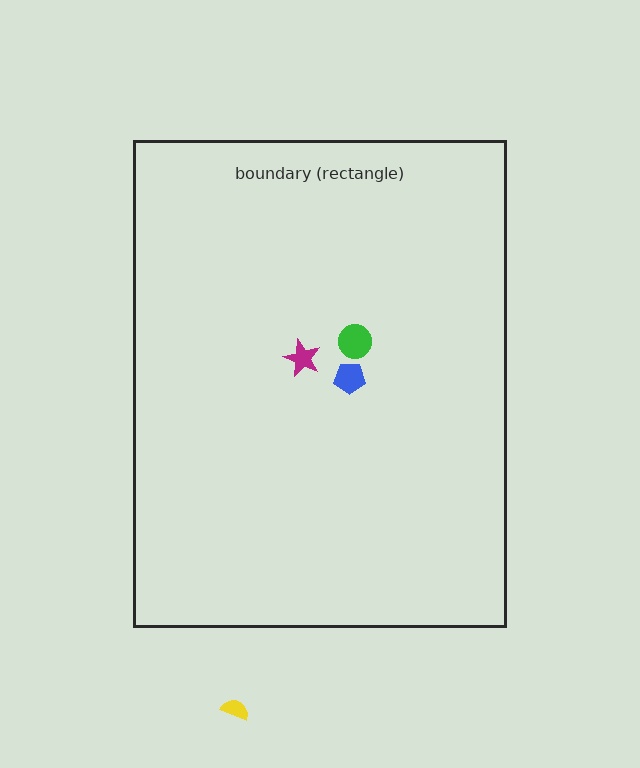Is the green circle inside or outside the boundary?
Inside.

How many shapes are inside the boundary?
3 inside, 1 outside.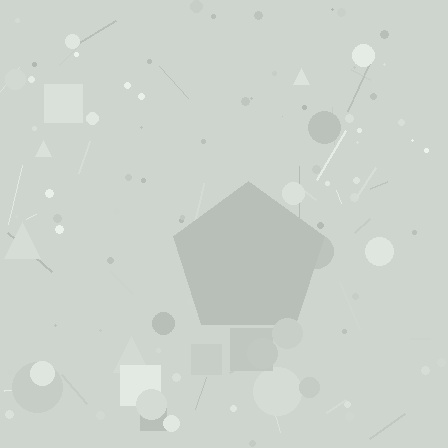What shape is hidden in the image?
A pentagon is hidden in the image.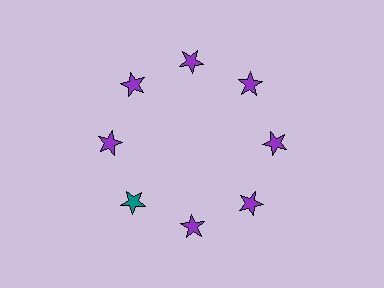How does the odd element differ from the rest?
It has a different color: teal instead of purple.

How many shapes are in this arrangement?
There are 8 shapes arranged in a ring pattern.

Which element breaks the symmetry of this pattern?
The teal star at roughly the 8 o'clock position breaks the symmetry. All other shapes are purple stars.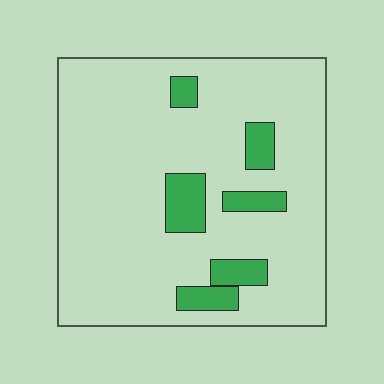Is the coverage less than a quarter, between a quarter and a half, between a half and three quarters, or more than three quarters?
Less than a quarter.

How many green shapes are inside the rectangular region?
6.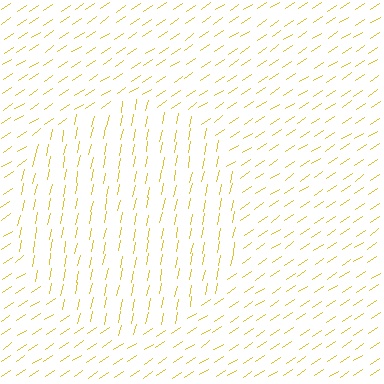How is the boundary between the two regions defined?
The boundary is defined purely by a change in line orientation (approximately 45 degrees difference). All lines are the same color and thickness.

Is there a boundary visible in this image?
Yes, there is a texture boundary formed by a change in line orientation.